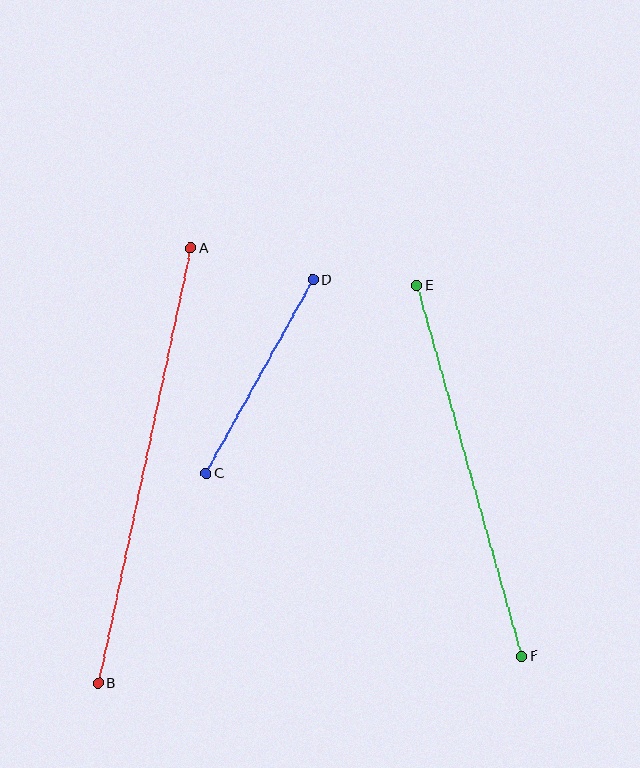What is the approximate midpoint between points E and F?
The midpoint is at approximately (469, 471) pixels.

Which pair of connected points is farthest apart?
Points A and B are farthest apart.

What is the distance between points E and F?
The distance is approximately 385 pixels.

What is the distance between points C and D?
The distance is approximately 221 pixels.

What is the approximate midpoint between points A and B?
The midpoint is at approximately (144, 466) pixels.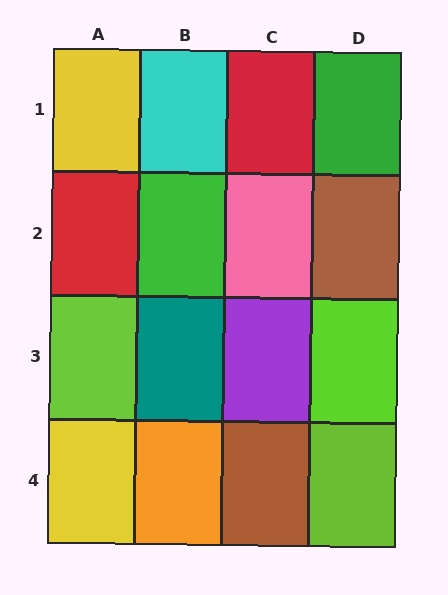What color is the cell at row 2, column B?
Green.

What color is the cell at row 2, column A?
Red.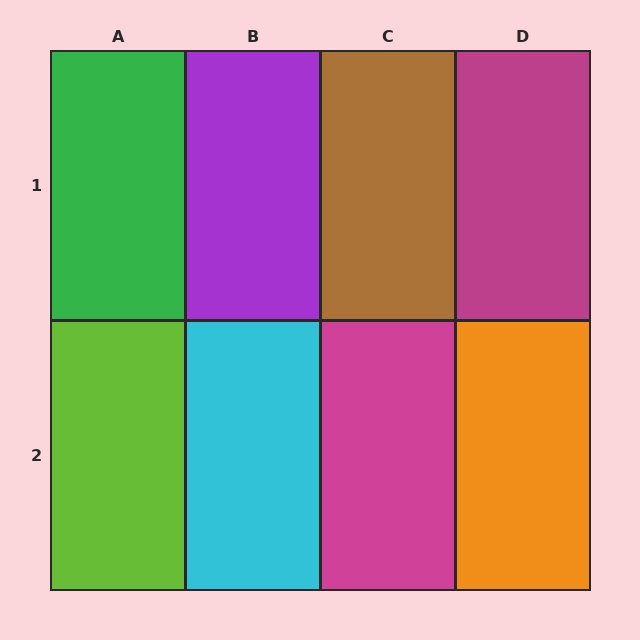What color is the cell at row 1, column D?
Magenta.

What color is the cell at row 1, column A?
Green.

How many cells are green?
1 cell is green.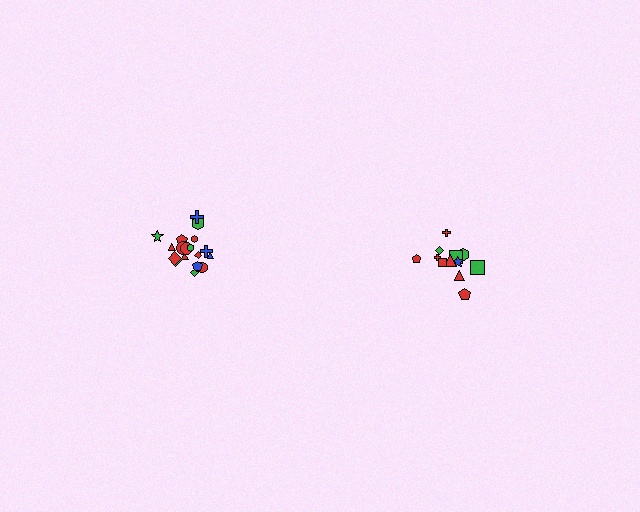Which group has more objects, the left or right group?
The left group.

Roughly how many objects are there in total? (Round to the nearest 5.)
Roughly 30 objects in total.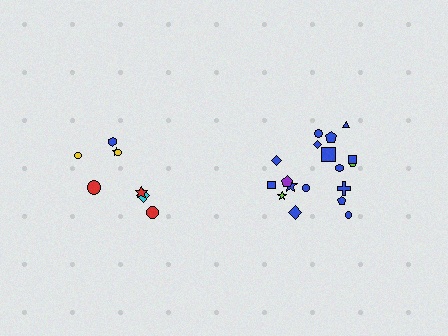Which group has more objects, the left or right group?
The right group.